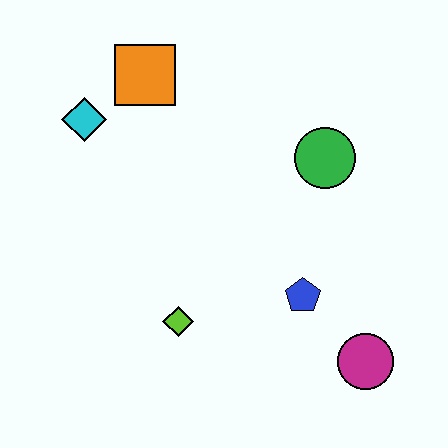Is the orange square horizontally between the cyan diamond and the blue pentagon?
Yes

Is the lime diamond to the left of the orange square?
No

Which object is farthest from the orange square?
The magenta circle is farthest from the orange square.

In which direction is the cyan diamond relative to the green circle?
The cyan diamond is to the left of the green circle.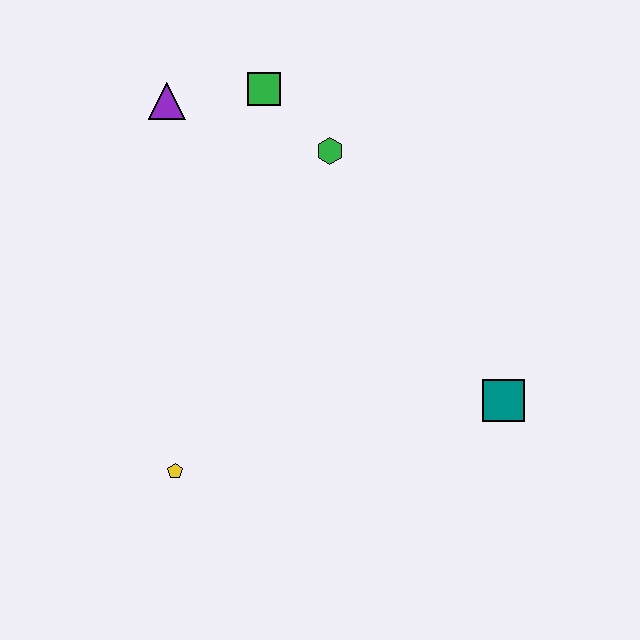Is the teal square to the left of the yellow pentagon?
No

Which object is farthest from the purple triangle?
The teal square is farthest from the purple triangle.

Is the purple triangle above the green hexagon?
Yes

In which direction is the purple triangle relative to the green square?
The purple triangle is to the left of the green square.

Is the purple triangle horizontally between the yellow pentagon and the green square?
No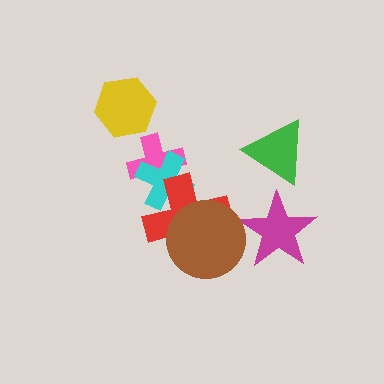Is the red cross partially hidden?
Yes, it is partially covered by another shape.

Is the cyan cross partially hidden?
Yes, it is partially covered by another shape.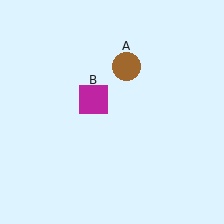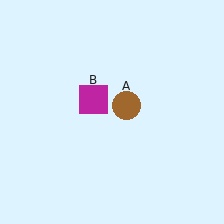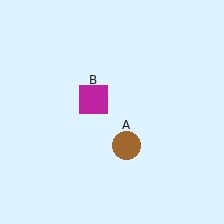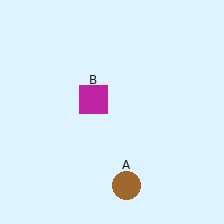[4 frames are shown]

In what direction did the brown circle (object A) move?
The brown circle (object A) moved down.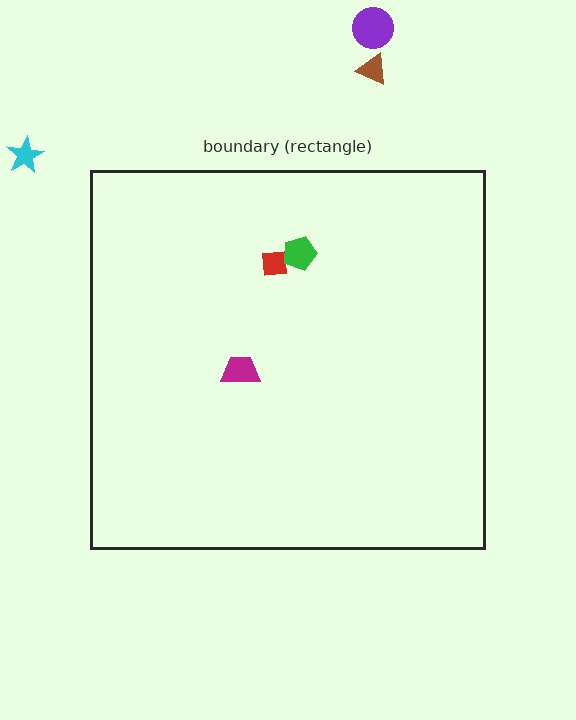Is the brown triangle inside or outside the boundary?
Outside.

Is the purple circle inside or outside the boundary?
Outside.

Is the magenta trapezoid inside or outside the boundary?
Inside.